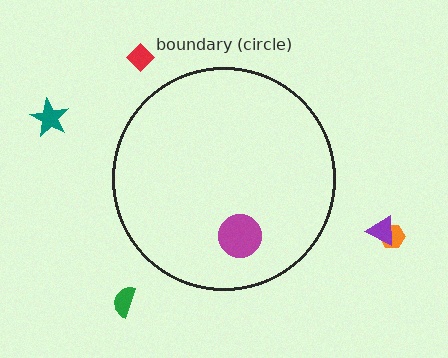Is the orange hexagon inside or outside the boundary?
Outside.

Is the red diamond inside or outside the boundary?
Outside.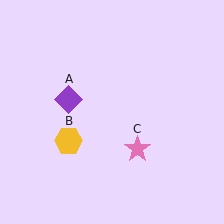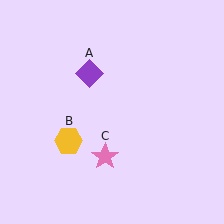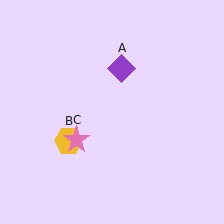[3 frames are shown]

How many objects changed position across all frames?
2 objects changed position: purple diamond (object A), pink star (object C).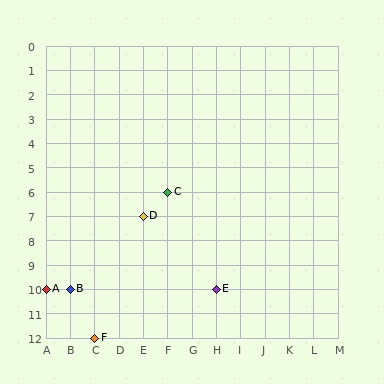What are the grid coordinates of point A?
Point A is at grid coordinates (A, 10).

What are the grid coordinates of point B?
Point B is at grid coordinates (B, 10).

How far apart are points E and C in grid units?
Points E and C are 2 columns and 4 rows apart (about 4.5 grid units diagonally).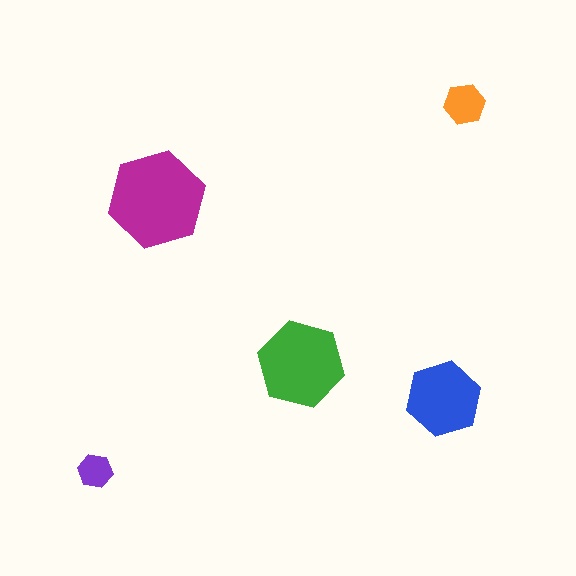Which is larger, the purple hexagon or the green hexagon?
The green one.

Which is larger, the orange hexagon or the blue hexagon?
The blue one.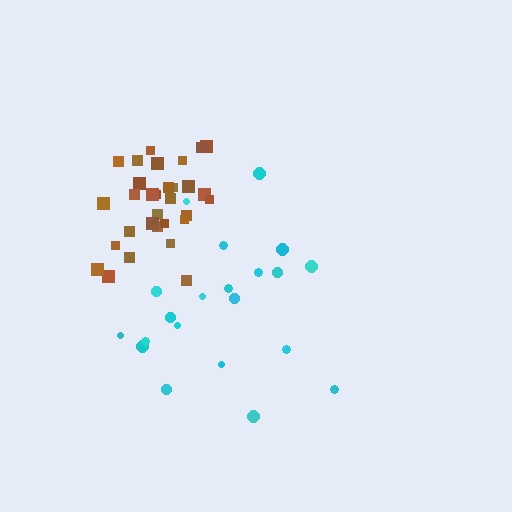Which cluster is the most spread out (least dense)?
Cyan.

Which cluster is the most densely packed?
Brown.